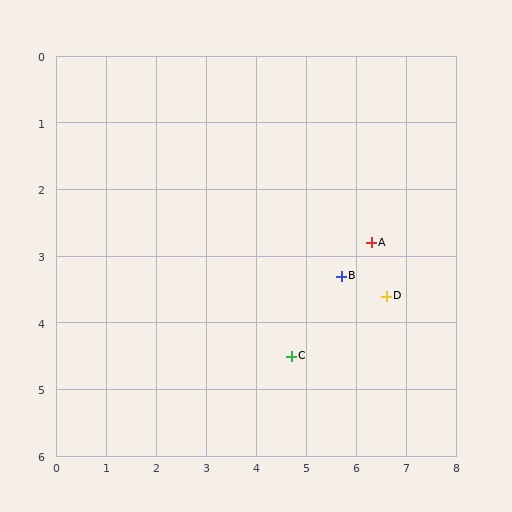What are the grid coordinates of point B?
Point B is at approximately (5.7, 3.3).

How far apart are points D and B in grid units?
Points D and B are about 0.9 grid units apart.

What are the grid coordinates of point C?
Point C is at approximately (4.7, 4.5).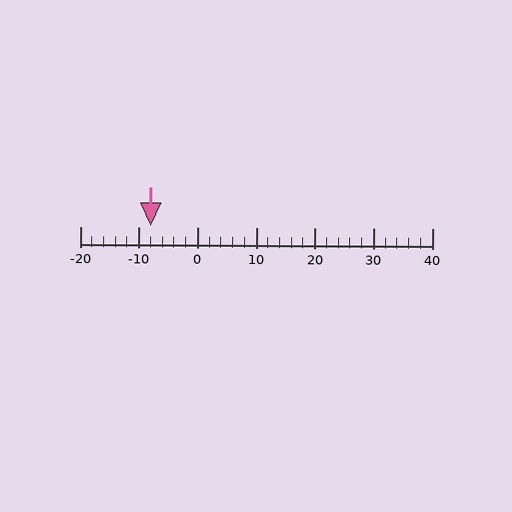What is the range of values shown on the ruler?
The ruler shows values from -20 to 40.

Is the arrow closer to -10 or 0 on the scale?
The arrow is closer to -10.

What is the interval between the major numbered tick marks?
The major tick marks are spaced 10 units apart.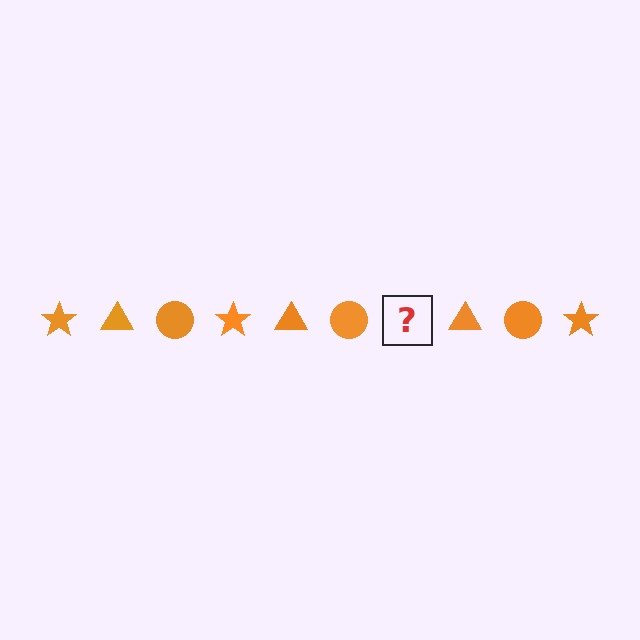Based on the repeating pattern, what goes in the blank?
The blank should be an orange star.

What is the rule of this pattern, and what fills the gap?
The rule is that the pattern cycles through star, triangle, circle shapes in orange. The gap should be filled with an orange star.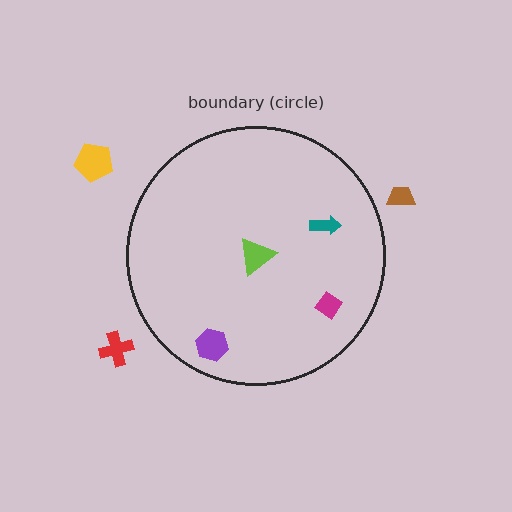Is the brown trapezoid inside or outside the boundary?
Outside.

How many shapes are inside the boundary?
4 inside, 3 outside.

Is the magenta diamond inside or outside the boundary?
Inside.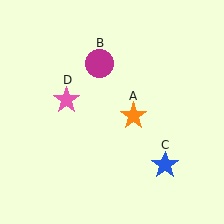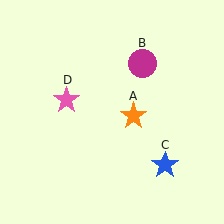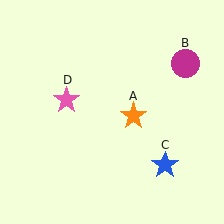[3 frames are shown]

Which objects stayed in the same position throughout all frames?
Orange star (object A) and blue star (object C) and pink star (object D) remained stationary.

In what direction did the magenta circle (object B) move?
The magenta circle (object B) moved right.